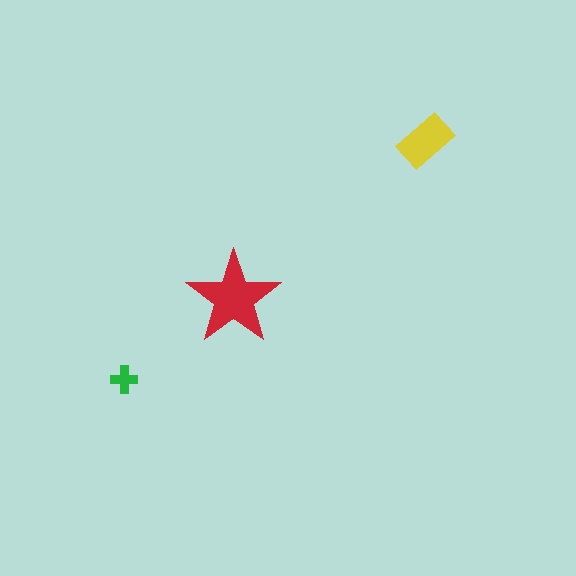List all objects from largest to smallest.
The red star, the yellow rectangle, the green cross.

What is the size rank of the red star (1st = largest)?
1st.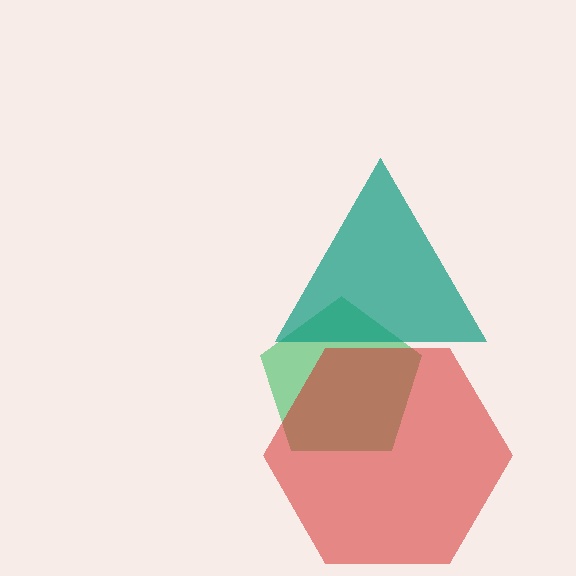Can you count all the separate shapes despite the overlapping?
Yes, there are 3 separate shapes.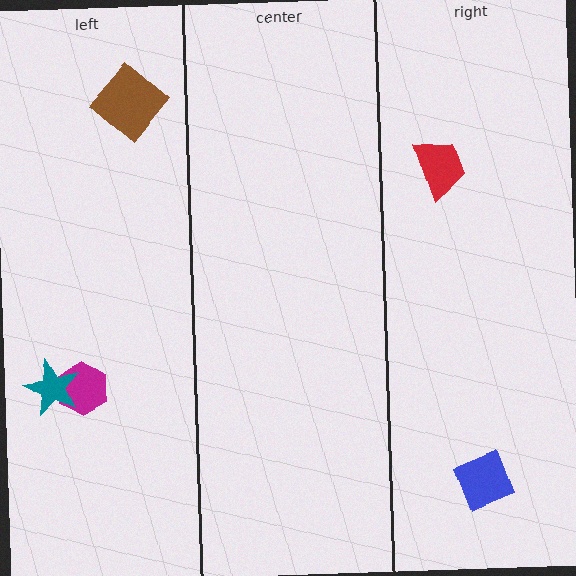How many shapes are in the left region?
3.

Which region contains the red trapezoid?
The right region.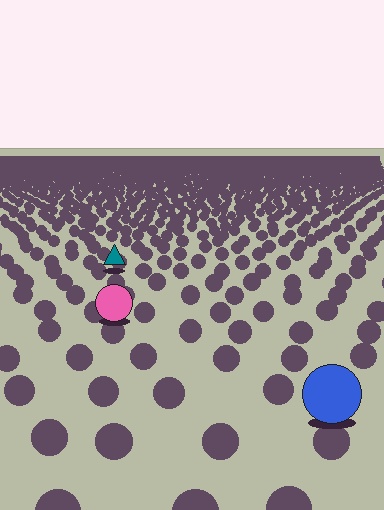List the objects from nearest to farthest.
From nearest to farthest: the blue circle, the pink circle, the teal triangle.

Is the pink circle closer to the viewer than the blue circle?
No. The blue circle is closer — you can tell from the texture gradient: the ground texture is coarser near it.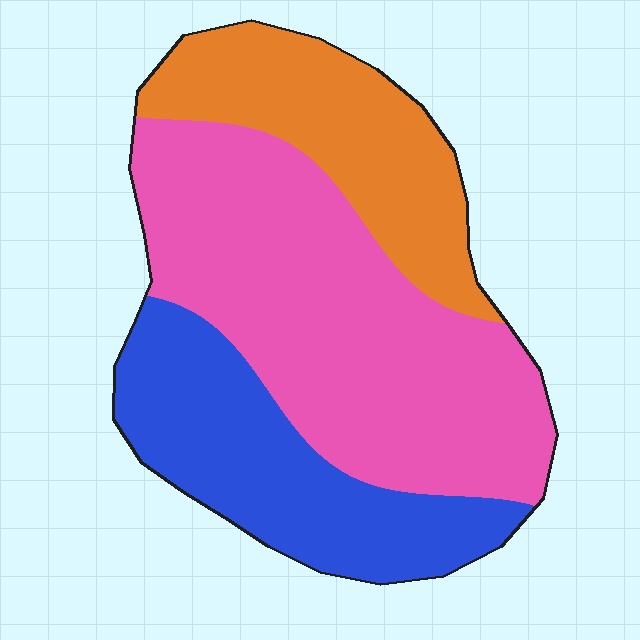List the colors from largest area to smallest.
From largest to smallest: pink, blue, orange.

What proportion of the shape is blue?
Blue takes up about one quarter (1/4) of the shape.